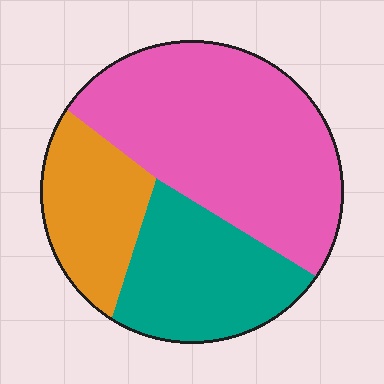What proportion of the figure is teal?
Teal takes up about one quarter (1/4) of the figure.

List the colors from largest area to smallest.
From largest to smallest: pink, teal, orange.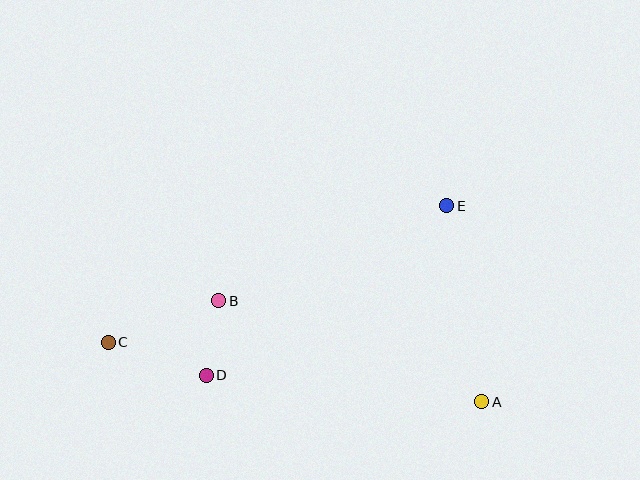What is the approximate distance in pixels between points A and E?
The distance between A and E is approximately 199 pixels.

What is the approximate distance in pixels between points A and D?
The distance between A and D is approximately 277 pixels.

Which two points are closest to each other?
Points B and D are closest to each other.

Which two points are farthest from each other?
Points A and C are farthest from each other.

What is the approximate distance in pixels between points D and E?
The distance between D and E is approximately 294 pixels.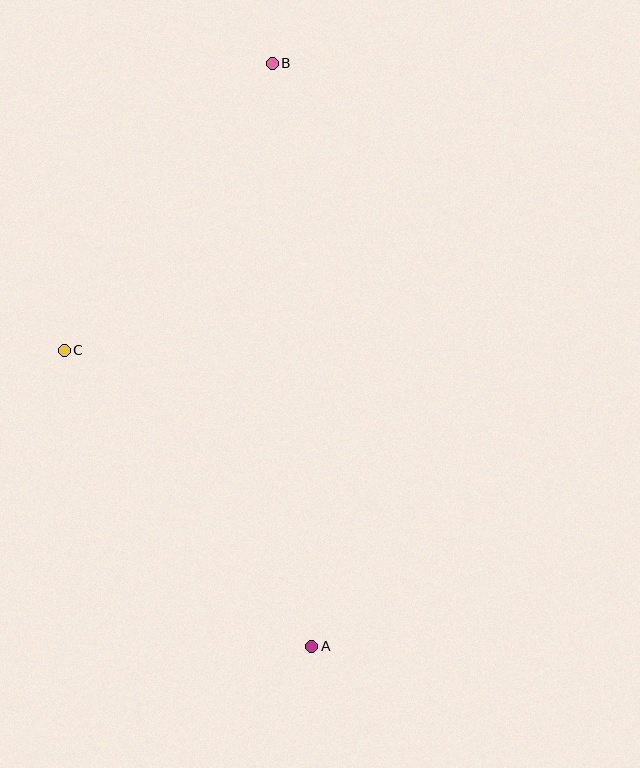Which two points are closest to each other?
Points B and C are closest to each other.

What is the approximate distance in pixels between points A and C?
The distance between A and C is approximately 386 pixels.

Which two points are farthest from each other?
Points A and B are farthest from each other.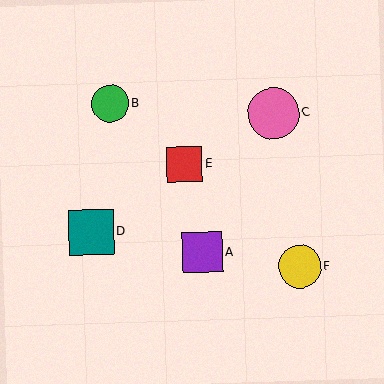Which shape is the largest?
The pink circle (labeled C) is the largest.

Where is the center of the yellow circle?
The center of the yellow circle is at (300, 267).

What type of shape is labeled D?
Shape D is a teal square.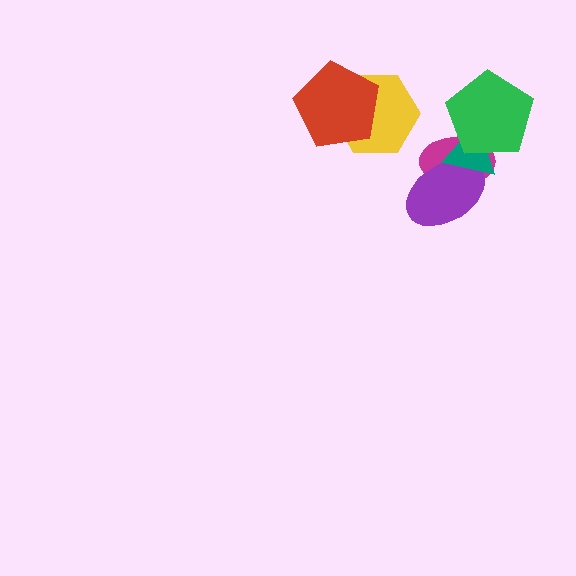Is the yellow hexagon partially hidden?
Yes, it is partially covered by another shape.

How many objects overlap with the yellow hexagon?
1 object overlaps with the yellow hexagon.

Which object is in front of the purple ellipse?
The teal triangle is in front of the purple ellipse.